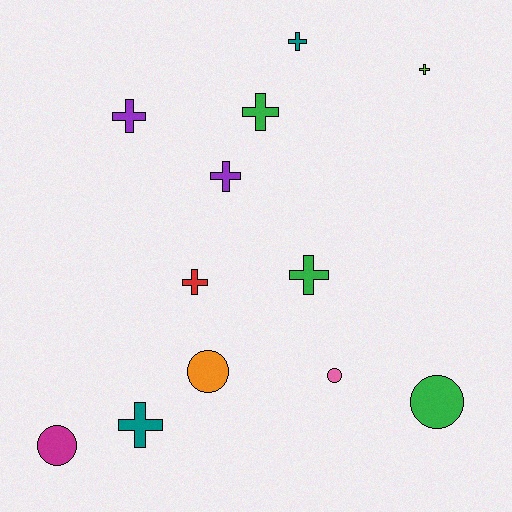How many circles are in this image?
There are 4 circles.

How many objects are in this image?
There are 12 objects.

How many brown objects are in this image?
There are no brown objects.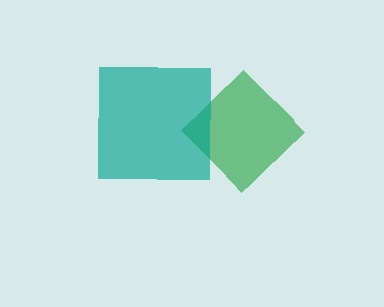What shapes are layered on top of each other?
The layered shapes are: a green diamond, a teal square.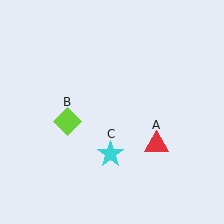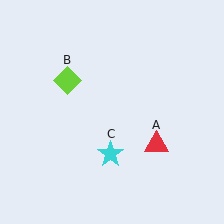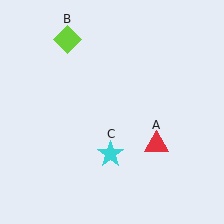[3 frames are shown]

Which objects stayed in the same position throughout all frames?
Red triangle (object A) and cyan star (object C) remained stationary.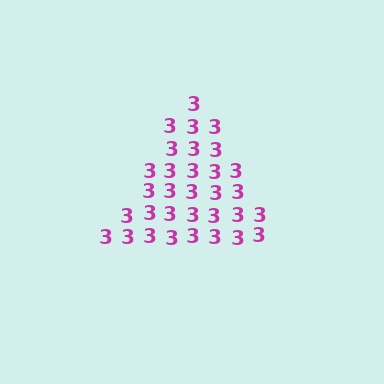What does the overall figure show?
The overall figure shows a triangle.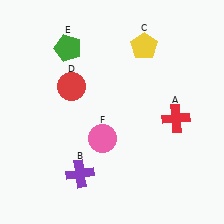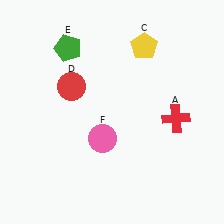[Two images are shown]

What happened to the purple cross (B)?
The purple cross (B) was removed in Image 2. It was in the bottom-left area of Image 1.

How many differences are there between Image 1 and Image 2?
There is 1 difference between the two images.